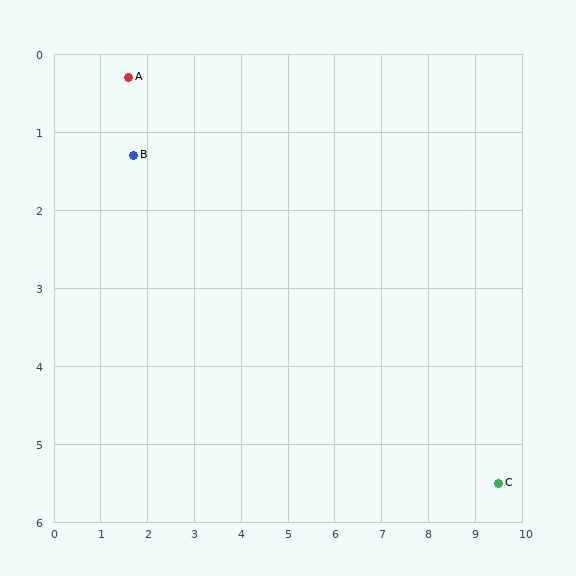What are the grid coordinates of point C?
Point C is at approximately (9.5, 5.5).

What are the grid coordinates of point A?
Point A is at approximately (1.6, 0.3).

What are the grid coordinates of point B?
Point B is at approximately (1.7, 1.3).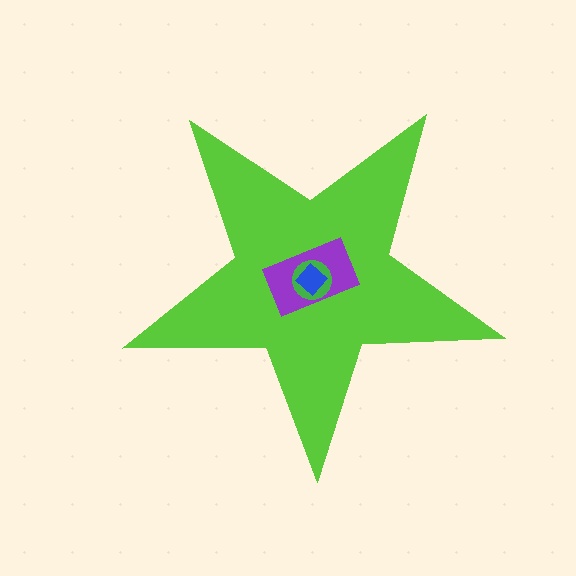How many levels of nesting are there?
4.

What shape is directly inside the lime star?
The purple rectangle.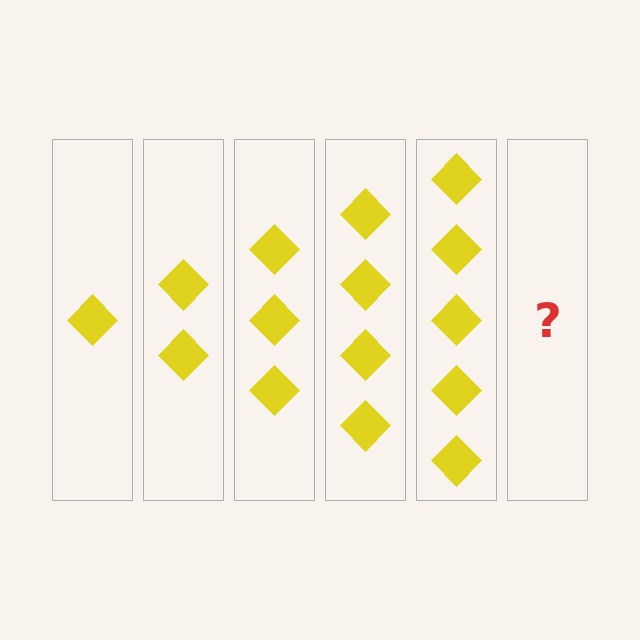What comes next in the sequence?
The next element should be 6 diamonds.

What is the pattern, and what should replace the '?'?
The pattern is that each step adds one more diamond. The '?' should be 6 diamonds.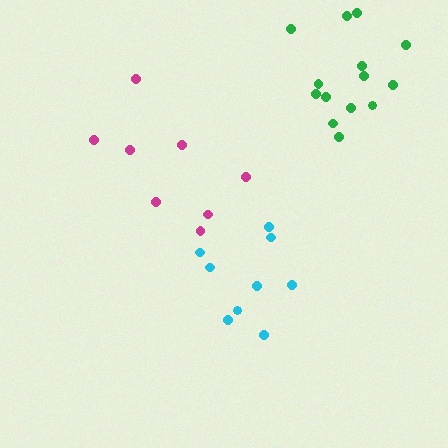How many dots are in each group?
Group 1: 9 dots, Group 2: 14 dots, Group 3: 8 dots (31 total).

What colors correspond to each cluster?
The clusters are colored: cyan, green, magenta.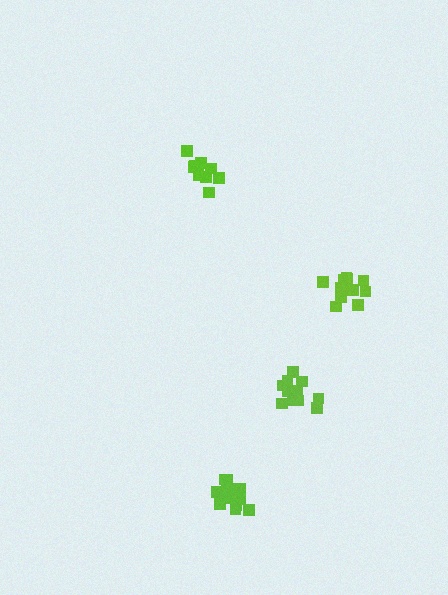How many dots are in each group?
Group 1: 10 dots, Group 2: 14 dots, Group 3: 11 dots, Group 4: 15 dots (50 total).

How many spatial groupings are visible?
There are 4 spatial groupings.